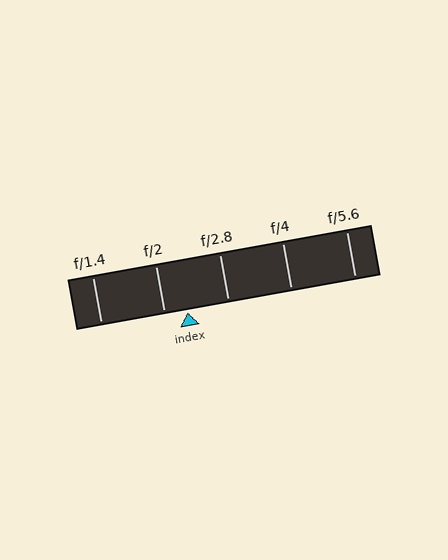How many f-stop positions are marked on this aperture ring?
There are 5 f-stop positions marked.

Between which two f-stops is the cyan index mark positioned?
The index mark is between f/2 and f/2.8.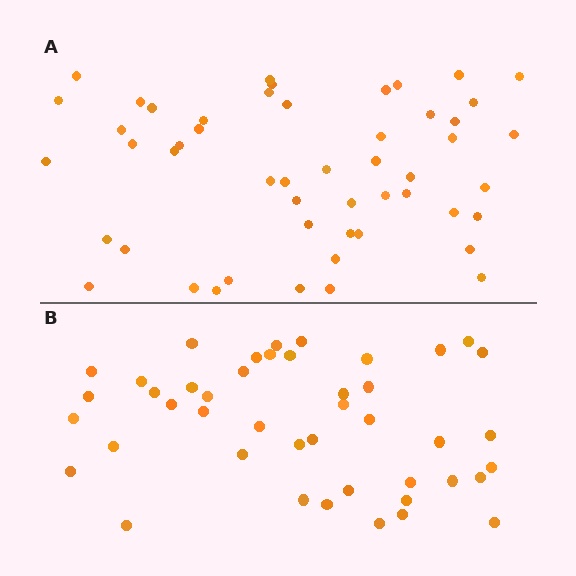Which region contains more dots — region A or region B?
Region A (the top region) has more dots.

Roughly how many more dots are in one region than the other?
Region A has roughly 8 or so more dots than region B.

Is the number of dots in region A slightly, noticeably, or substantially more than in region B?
Region A has only slightly more — the two regions are fairly close. The ratio is roughly 1.2 to 1.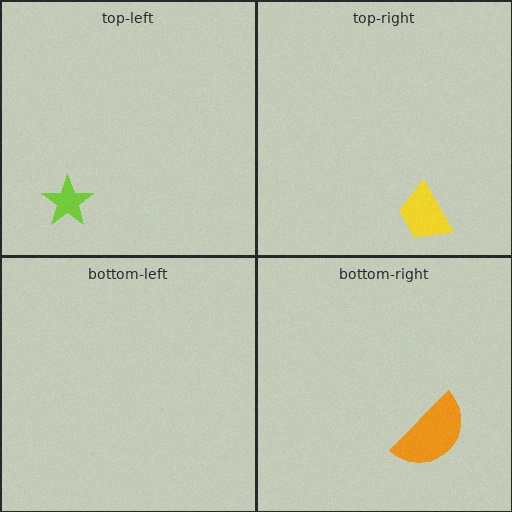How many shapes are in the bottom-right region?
1.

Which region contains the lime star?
The top-left region.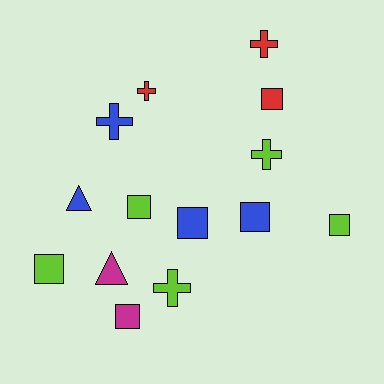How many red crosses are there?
There are 2 red crosses.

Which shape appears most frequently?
Square, with 7 objects.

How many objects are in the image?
There are 14 objects.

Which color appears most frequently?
Lime, with 5 objects.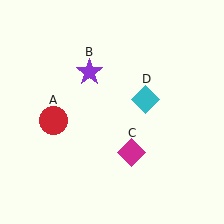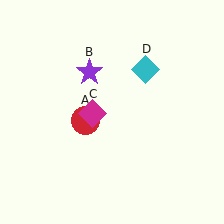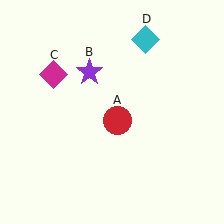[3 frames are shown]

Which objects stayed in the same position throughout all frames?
Purple star (object B) remained stationary.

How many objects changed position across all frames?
3 objects changed position: red circle (object A), magenta diamond (object C), cyan diamond (object D).